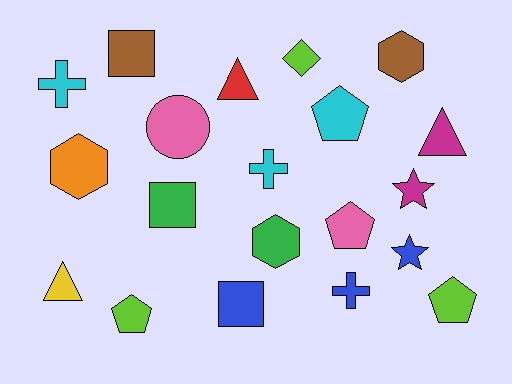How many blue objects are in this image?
There are 3 blue objects.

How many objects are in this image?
There are 20 objects.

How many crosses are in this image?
There are 3 crosses.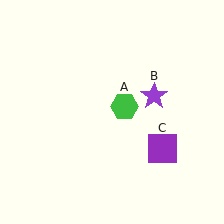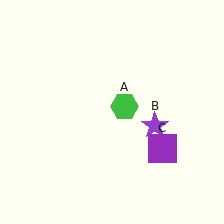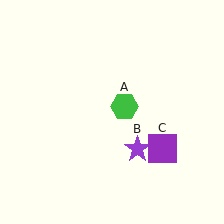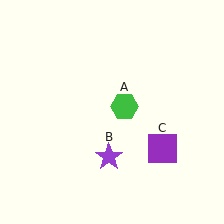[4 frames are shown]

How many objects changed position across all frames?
1 object changed position: purple star (object B).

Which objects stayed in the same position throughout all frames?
Green hexagon (object A) and purple square (object C) remained stationary.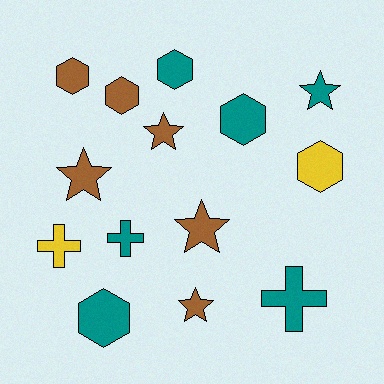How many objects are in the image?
There are 14 objects.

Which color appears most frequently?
Brown, with 6 objects.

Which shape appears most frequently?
Hexagon, with 6 objects.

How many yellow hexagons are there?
There is 1 yellow hexagon.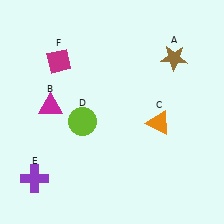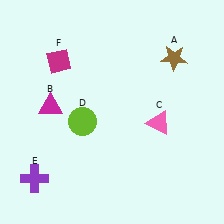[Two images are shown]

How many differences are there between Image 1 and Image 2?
There is 1 difference between the two images.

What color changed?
The triangle (C) changed from orange in Image 1 to pink in Image 2.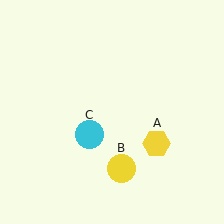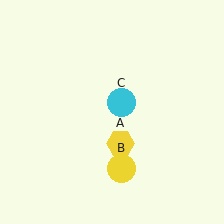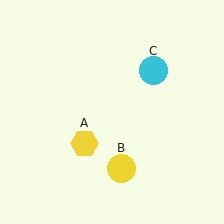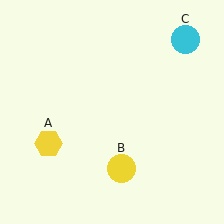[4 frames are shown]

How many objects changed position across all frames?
2 objects changed position: yellow hexagon (object A), cyan circle (object C).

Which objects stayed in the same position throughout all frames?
Yellow circle (object B) remained stationary.